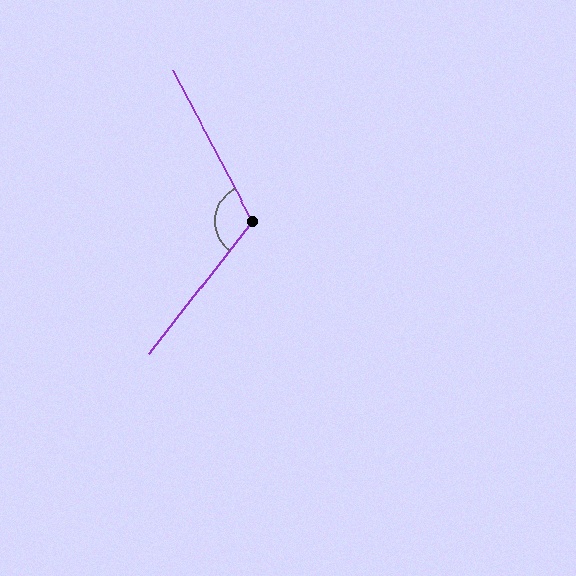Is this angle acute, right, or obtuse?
It is obtuse.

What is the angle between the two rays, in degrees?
Approximately 114 degrees.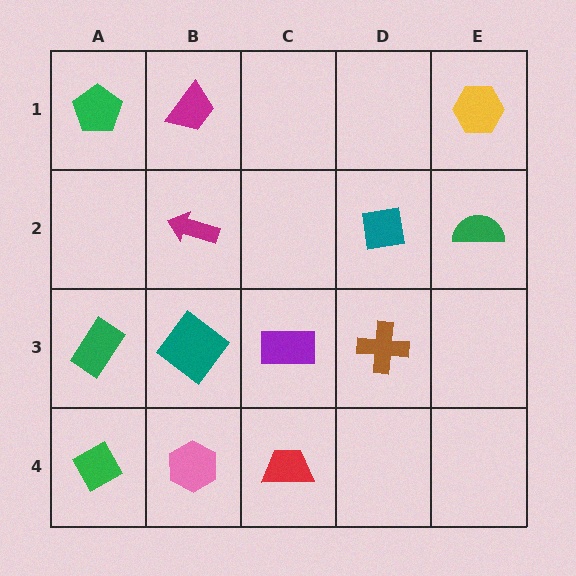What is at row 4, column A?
A green diamond.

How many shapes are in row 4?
3 shapes.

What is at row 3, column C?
A purple rectangle.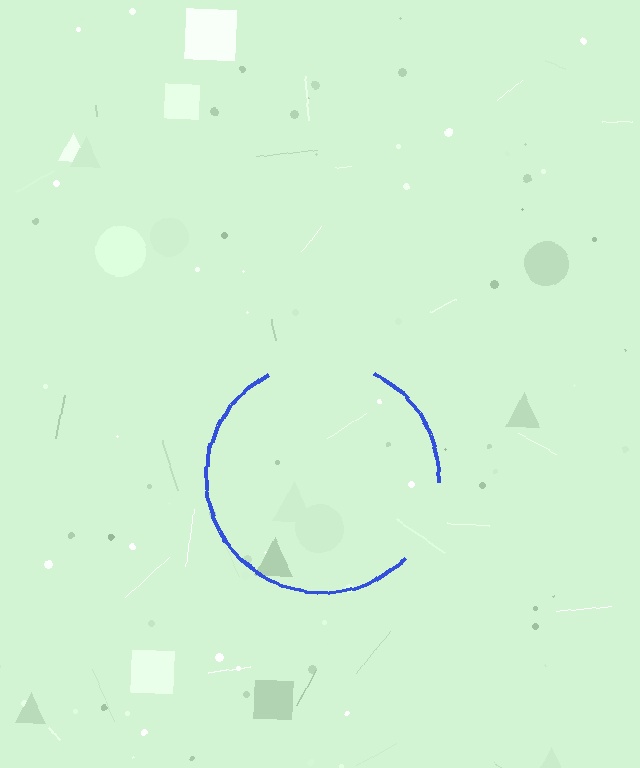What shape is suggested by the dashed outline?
The dashed outline suggests a circle.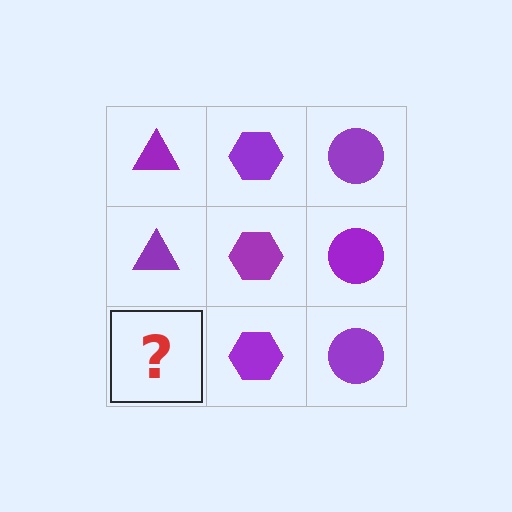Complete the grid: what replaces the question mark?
The question mark should be replaced with a purple triangle.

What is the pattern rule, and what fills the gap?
The rule is that each column has a consistent shape. The gap should be filled with a purple triangle.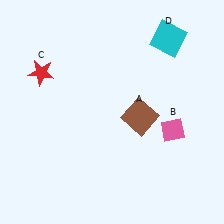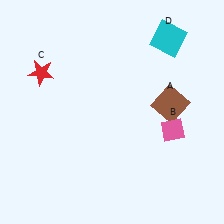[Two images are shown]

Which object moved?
The brown square (A) moved right.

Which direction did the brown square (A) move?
The brown square (A) moved right.